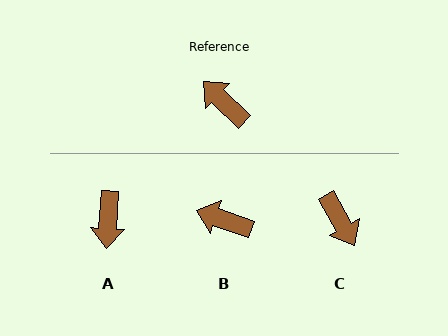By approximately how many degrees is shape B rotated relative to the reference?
Approximately 25 degrees counter-clockwise.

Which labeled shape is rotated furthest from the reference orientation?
C, about 164 degrees away.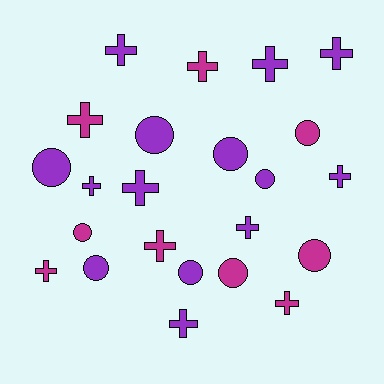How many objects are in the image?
There are 23 objects.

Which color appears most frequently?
Purple, with 14 objects.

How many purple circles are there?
There are 6 purple circles.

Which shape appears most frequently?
Cross, with 13 objects.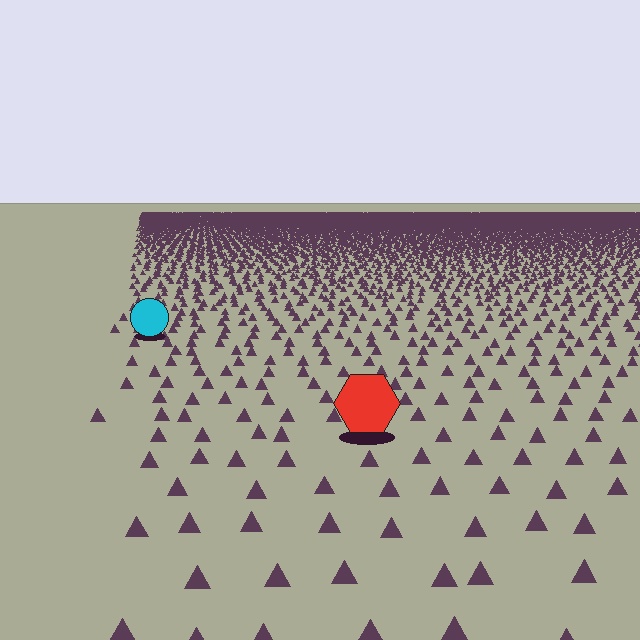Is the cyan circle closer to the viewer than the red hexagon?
No. The red hexagon is closer — you can tell from the texture gradient: the ground texture is coarser near it.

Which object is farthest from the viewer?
The cyan circle is farthest from the viewer. It appears smaller and the ground texture around it is denser.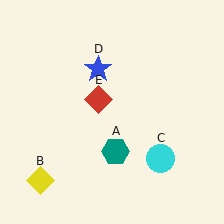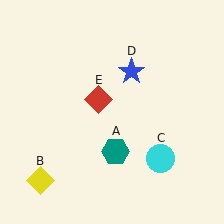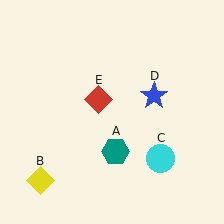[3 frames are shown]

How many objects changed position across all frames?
1 object changed position: blue star (object D).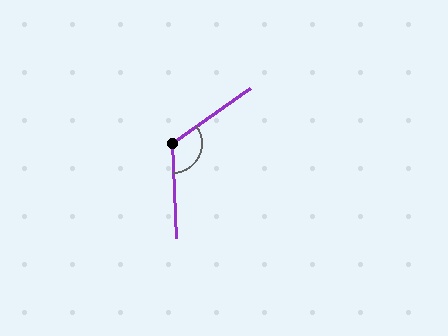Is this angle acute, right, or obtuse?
It is obtuse.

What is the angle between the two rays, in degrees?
Approximately 123 degrees.